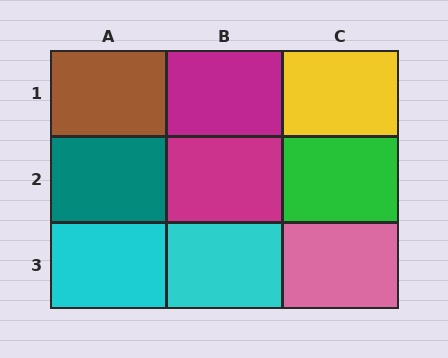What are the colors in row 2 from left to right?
Teal, magenta, green.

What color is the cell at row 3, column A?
Cyan.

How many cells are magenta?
2 cells are magenta.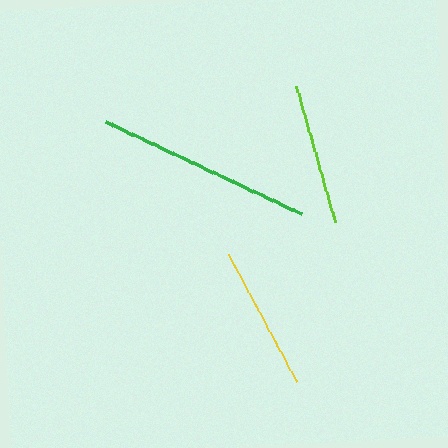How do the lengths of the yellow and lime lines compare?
The yellow and lime lines are approximately the same length.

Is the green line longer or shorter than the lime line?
The green line is longer than the lime line.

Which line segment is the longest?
The green line is the longest at approximately 216 pixels.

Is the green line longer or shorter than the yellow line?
The green line is longer than the yellow line.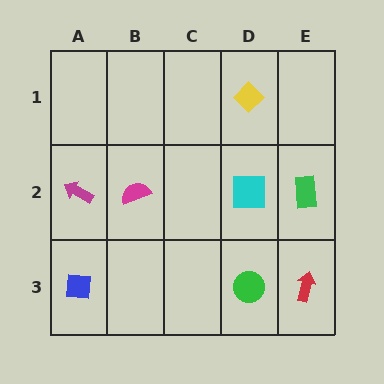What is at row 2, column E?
A green rectangle.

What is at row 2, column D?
A cyan square.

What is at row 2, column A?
A magenta arrow.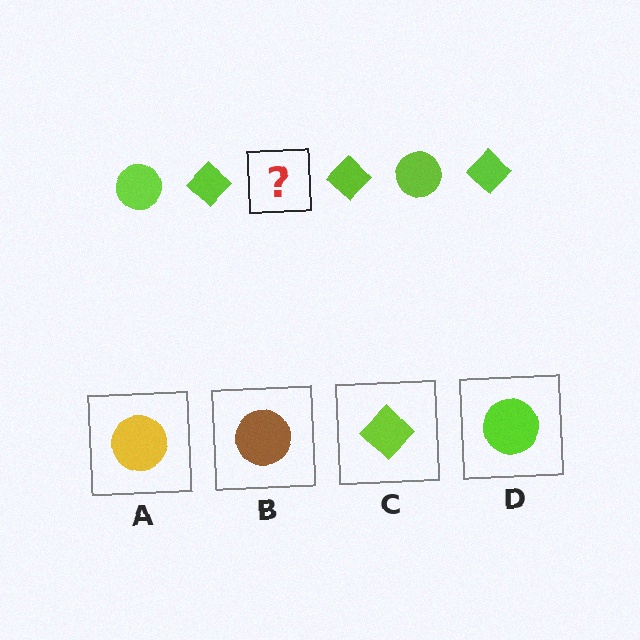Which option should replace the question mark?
Option D.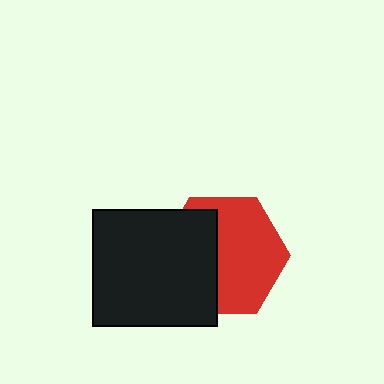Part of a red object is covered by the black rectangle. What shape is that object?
It is a hexagon.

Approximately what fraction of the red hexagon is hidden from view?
Roughly 41% of the red hexagon is hidden behind the black rectangle.